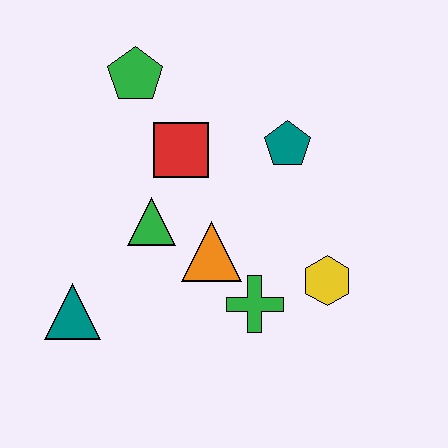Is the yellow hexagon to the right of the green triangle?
Yes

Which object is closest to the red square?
The green triangle is closest to the red square.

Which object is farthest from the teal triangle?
The teal pentagon is farthest from the teal triangle.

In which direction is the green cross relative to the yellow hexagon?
The green cross is to the left of the yellow hexagon.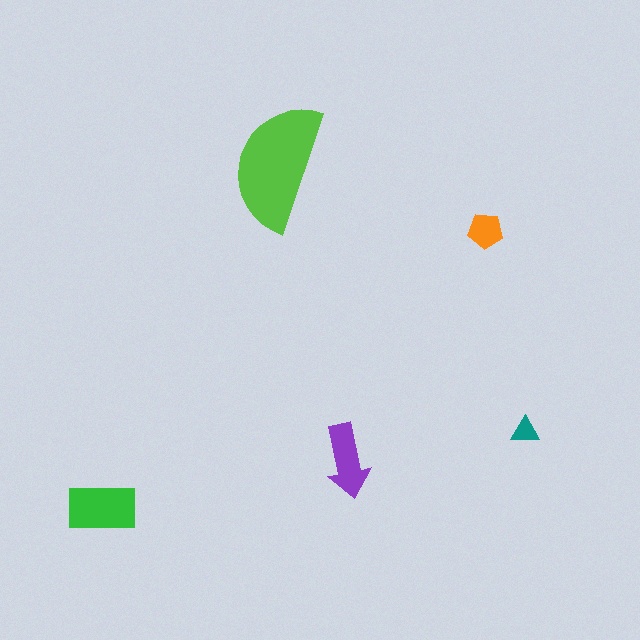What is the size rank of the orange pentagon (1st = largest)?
4th.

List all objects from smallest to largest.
The teal triangle, the orange pentagon, the purple arrow, the green rectangle, the lime semicircle.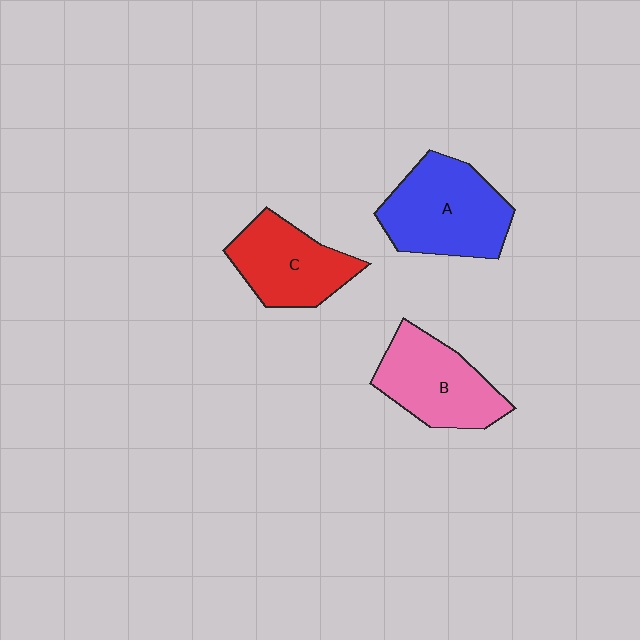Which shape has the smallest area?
Shape C (red).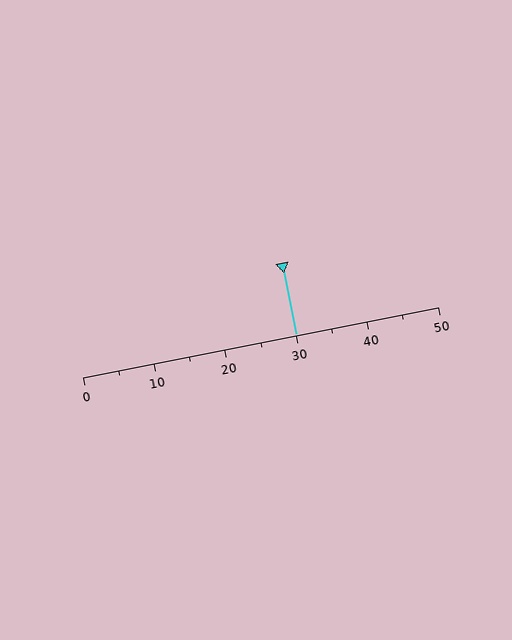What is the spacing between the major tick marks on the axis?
The major ticks are spaced 10 apart.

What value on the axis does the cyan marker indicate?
The marker indicates approximately 30.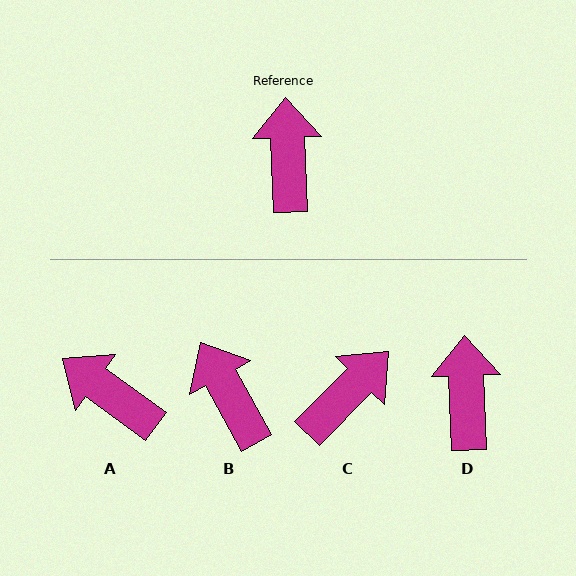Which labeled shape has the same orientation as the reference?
D.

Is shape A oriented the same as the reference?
No, it is off by about 52 degrees.